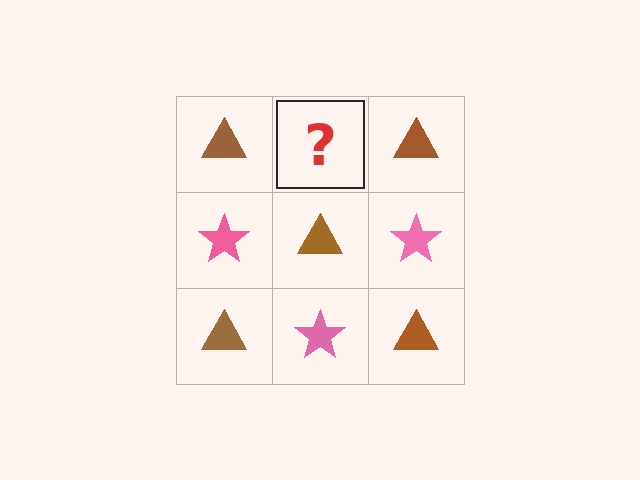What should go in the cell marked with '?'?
The missing cell should contain a pink star.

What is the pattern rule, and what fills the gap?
The rule is that it alternates brown triangle and pink star in a checkerboard pattern. The gap should be filled with a pink star.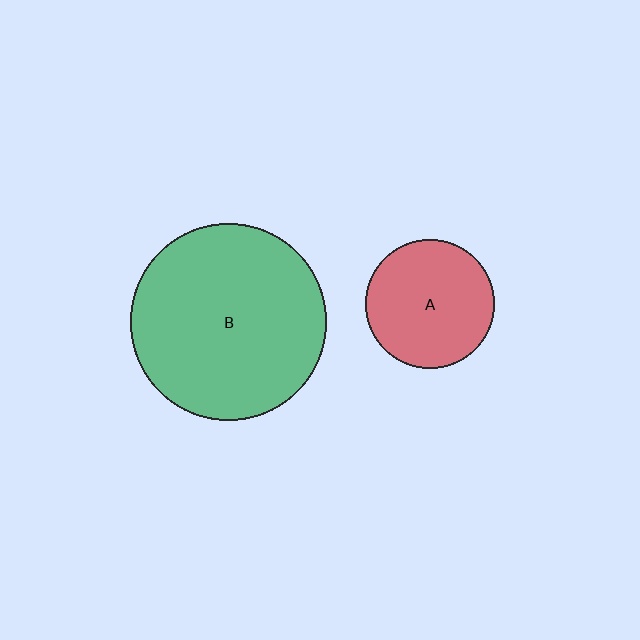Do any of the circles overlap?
No, none of the circles overlap.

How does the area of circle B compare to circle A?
Approximately 2.3 times.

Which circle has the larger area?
Circle B (green).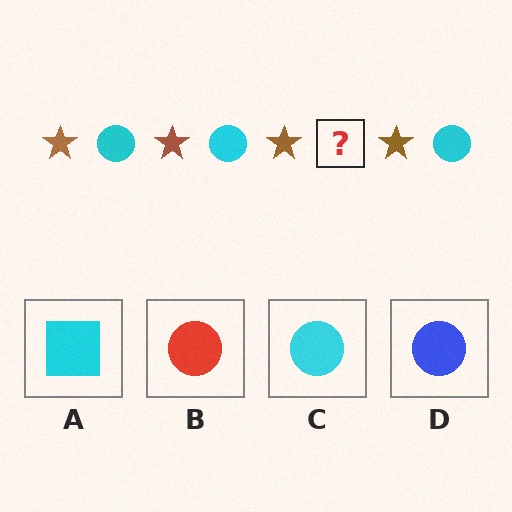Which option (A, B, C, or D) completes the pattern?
C.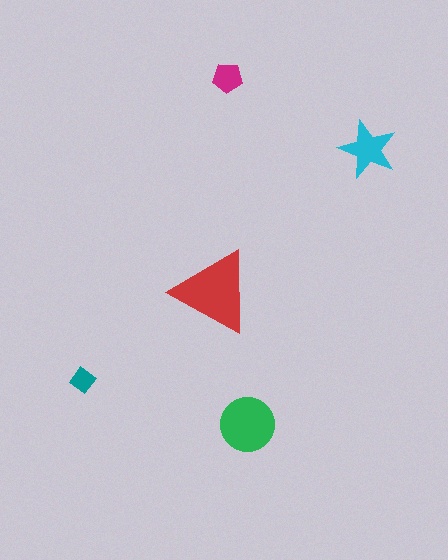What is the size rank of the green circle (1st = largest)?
2nd.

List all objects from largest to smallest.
The red triangle, the green circle, the cyan star, the magenta pentagon, the teal diamond.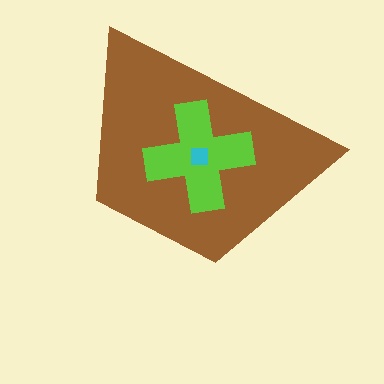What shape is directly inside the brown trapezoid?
The lime cross.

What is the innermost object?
The cyan square.